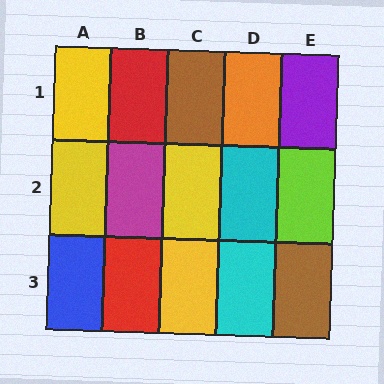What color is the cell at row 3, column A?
Blue.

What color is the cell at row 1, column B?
Red.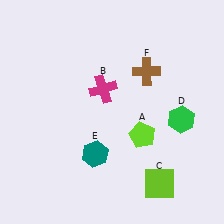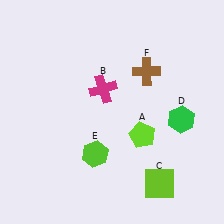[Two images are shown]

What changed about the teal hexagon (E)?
In Image 1, E is teal. In Image 2, it changed to lime.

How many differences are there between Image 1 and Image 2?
There is 1 difference between the two images.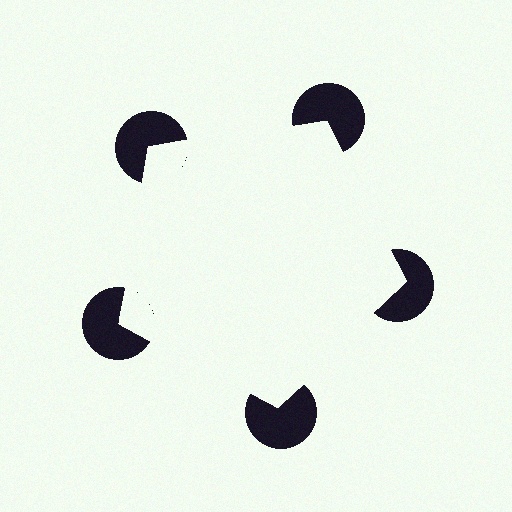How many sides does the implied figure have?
5 sides.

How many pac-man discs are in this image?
There are 5 — one at each vertex of the illusory pentagon.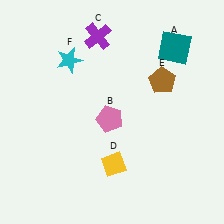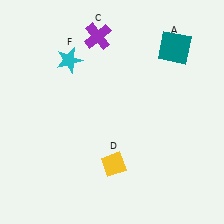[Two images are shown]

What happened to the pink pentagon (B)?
The pink pentagon (B) was removed in Image 2. It was in the bottom-left area of Image 1.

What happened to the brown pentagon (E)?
The brown pentagon (E) was removed in Image 2. It was in the top-right area of Image 1.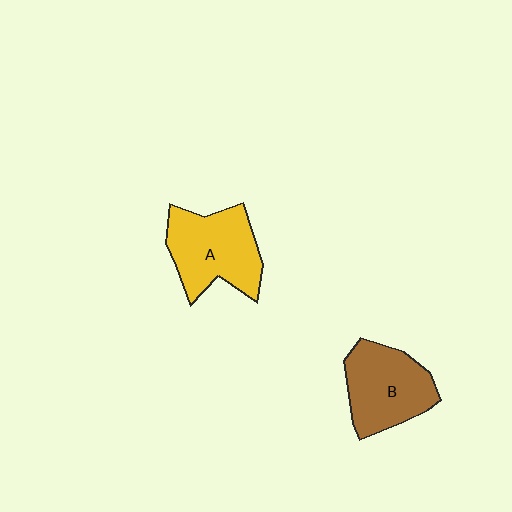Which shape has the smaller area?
Shape B (brown).